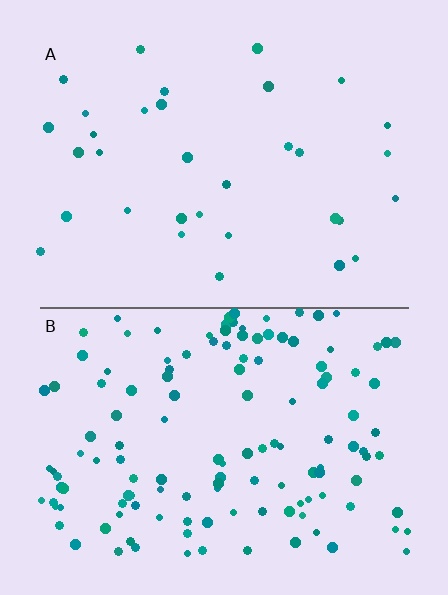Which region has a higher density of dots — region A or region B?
B (the bottom).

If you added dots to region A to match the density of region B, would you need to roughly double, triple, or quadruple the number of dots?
Approximately quadruple.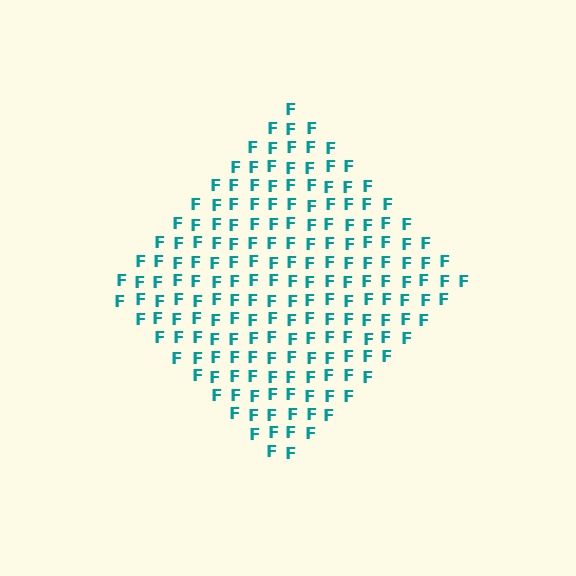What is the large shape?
The large shape is a diamond.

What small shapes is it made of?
It is made of small letter F's.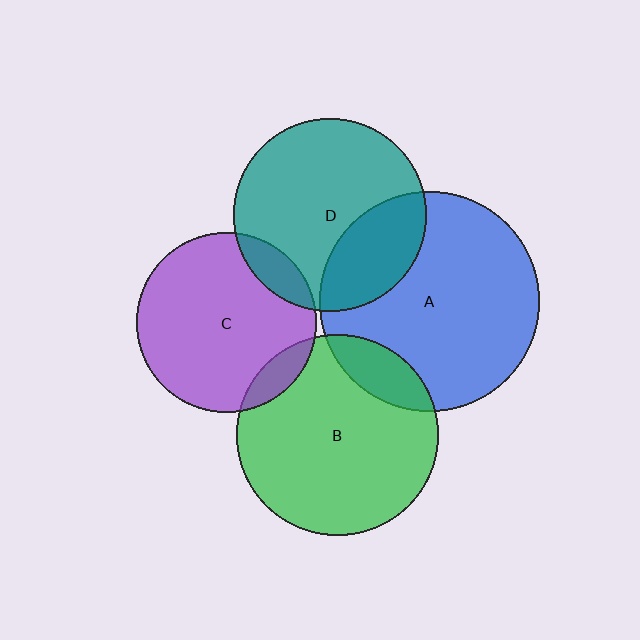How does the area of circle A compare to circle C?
Approximately 1.5 times.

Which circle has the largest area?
Circle A (blue).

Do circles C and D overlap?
Yes.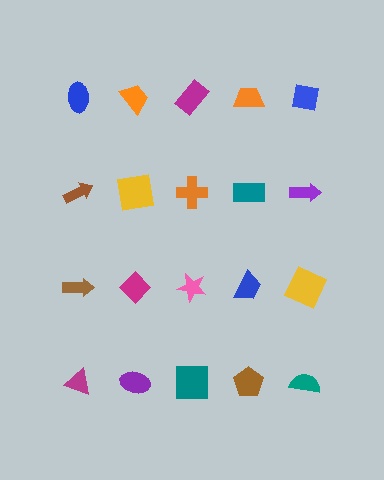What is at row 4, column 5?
A teal semicircle.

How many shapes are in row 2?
5 shapes.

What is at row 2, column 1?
A brown arrow.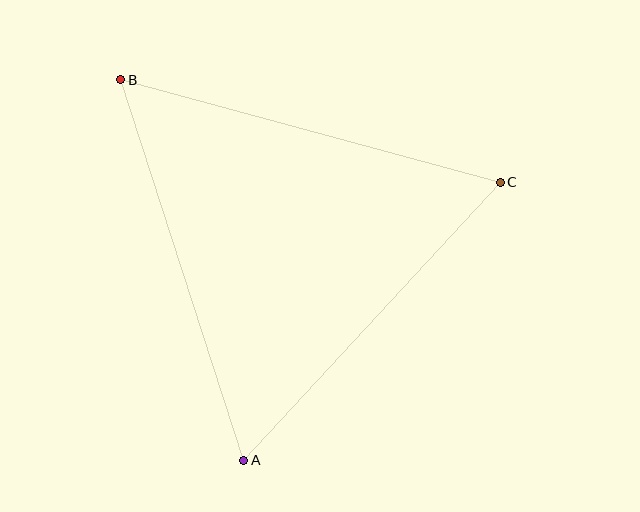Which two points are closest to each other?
Points A and C are closest to each other.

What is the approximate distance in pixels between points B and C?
The distance between B and C is approximately 393 pixels.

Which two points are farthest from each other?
Points A and B are farthest from each other.